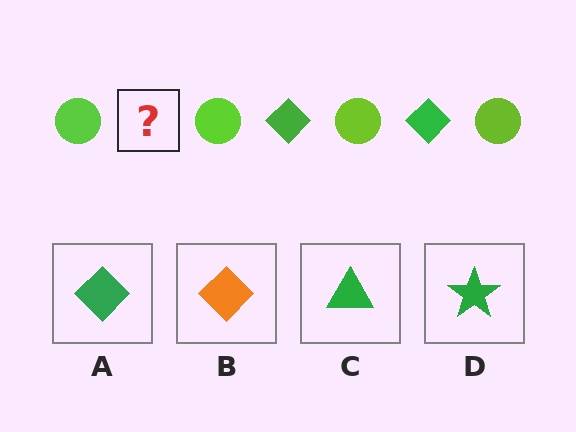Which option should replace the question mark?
Option A.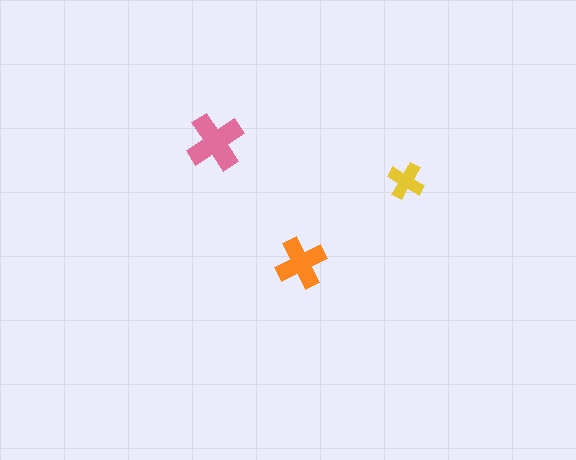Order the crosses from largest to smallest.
the pink one, the orange one, the yellow one.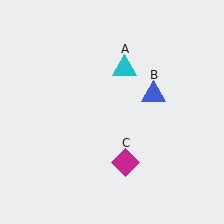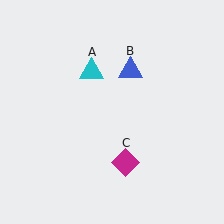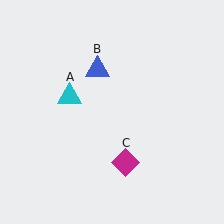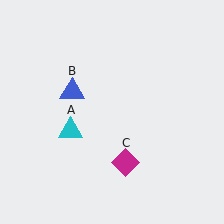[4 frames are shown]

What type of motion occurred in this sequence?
The cyan triangle (object A), blue triangle (object B) rotated counterclockwise around the center of the scene.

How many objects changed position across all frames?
2 objects changed position: cyan triangle (object A), blue triangle (object B).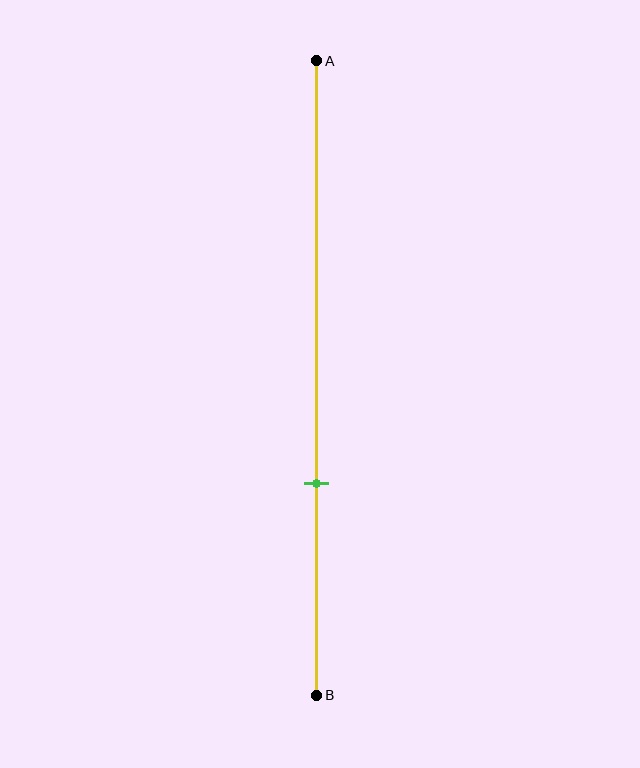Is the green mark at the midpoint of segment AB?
No, the mark is at about 65% from A, not at the 50% midpoint.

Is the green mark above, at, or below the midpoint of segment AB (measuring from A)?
The green mark is below the midpoint of segment AB.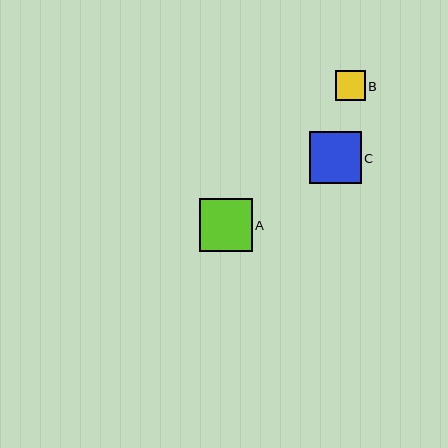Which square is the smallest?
Square B is the smallest with a size of approximately 30 pixels.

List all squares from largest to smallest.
From largest to smallest: A, C, B.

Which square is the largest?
Square A is the largest with a size of approximately 53 pixels.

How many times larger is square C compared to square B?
Square C is approximately 1.7 times the size of square B.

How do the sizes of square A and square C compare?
Square A and square C are approximately the same size.